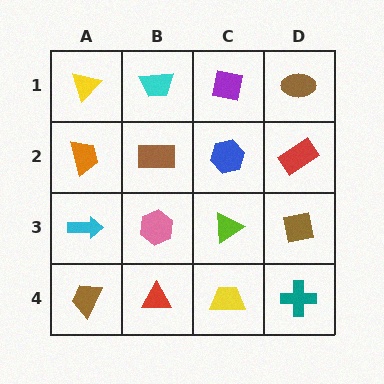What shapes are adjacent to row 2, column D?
A brown ellipse (row 1, column D), a brown square (row 3, column D), a blue hexagon (row 2, column C).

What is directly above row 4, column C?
A lime triangle.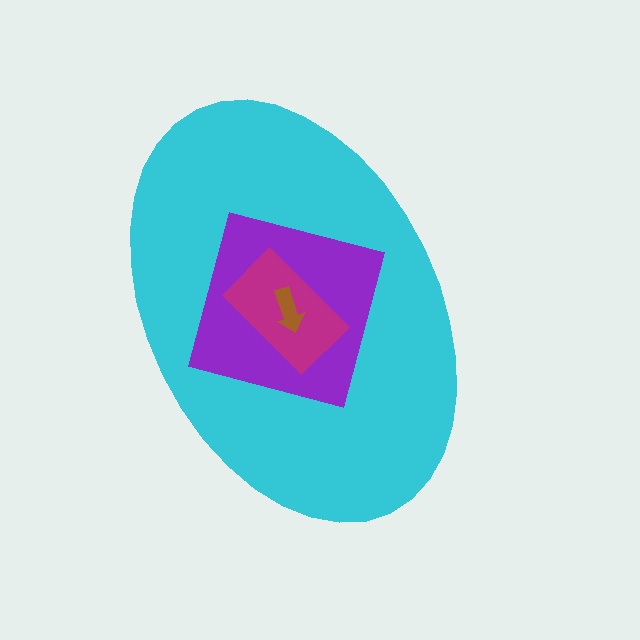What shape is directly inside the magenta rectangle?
The brown arrow.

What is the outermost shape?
The cyan ellipse.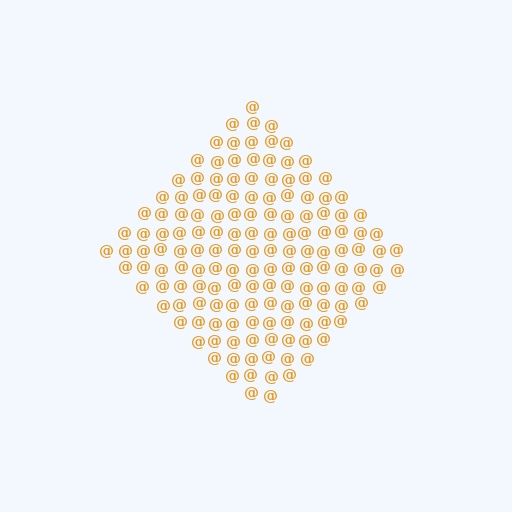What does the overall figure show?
The overall figure shows a diamond.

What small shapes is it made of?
It is made of small at signs.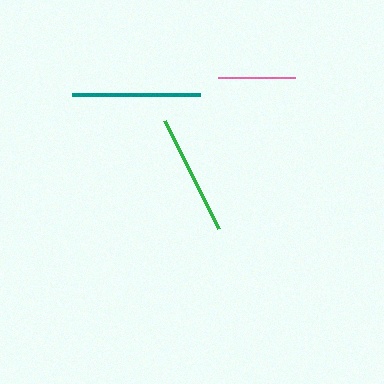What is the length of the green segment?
The green segment is approximately 120 pixels long.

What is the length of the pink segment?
The pink segment is approximately 77 pixels long.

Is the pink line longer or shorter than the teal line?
The teal line is longer than the pink line.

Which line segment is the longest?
The teal line is the longest at approximately 128 pixels.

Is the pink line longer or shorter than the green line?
The green line is longer than the pink line.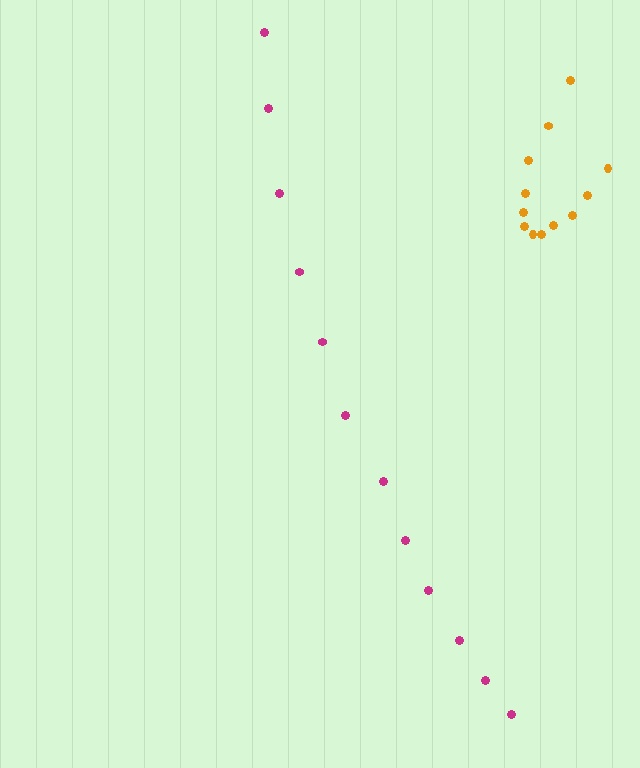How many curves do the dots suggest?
There are 2 distinct paths.